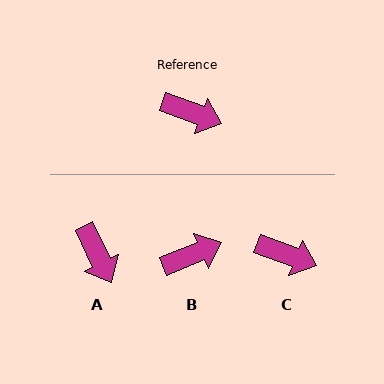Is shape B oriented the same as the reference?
No, it is off by about 43 degrees.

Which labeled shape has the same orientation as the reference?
C.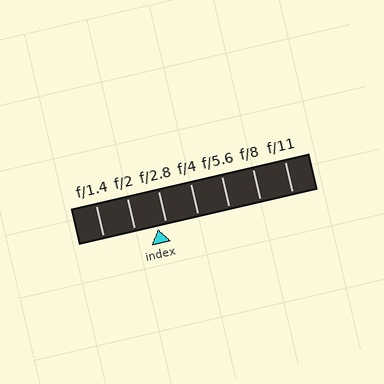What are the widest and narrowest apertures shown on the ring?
The widest aperture shown is f/1.4 and the narrowest is f/11.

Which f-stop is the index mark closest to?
The index mark is closest to f/2.8.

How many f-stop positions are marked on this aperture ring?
There are 7 f-stop positions marked.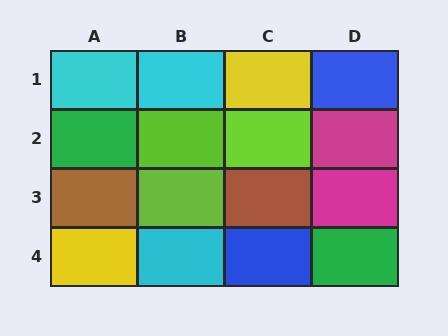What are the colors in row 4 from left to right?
Yellow, cyan, blue, green.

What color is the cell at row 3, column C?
Brown.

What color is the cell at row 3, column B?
Lime.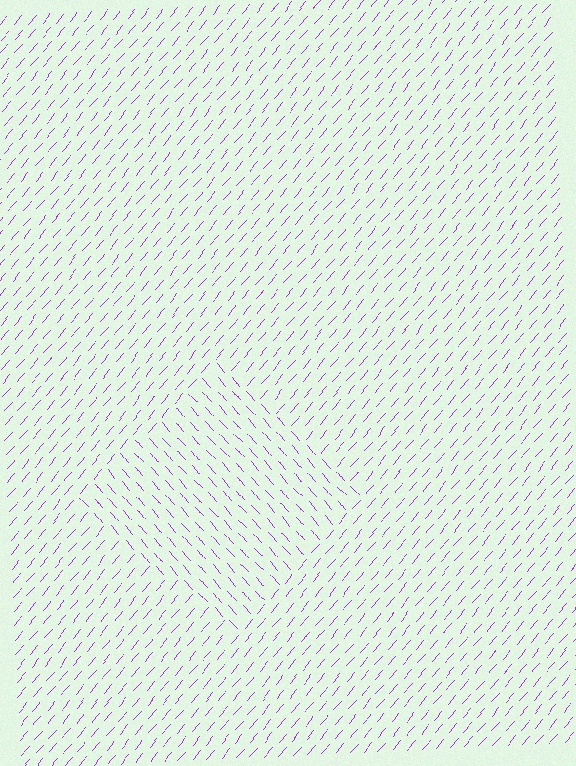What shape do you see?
I see a diamond.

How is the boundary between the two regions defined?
The boundary is defined purely by a change in line orientation (approximately 82 degrees difference). All lines are the same color and thickness.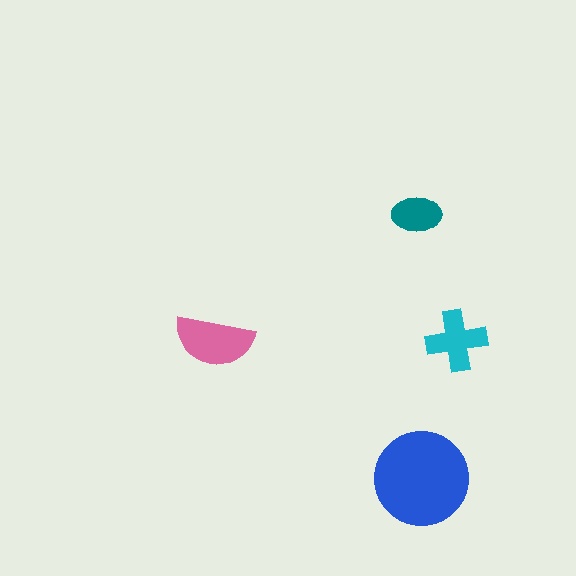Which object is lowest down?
The blue circle is bottommost.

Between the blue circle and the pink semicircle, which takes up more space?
The blue circle.